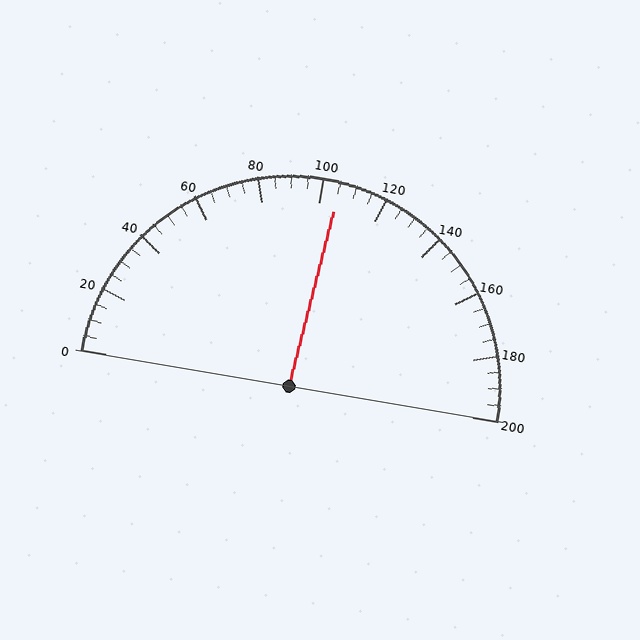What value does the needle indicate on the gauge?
The needle indicates approximately 105.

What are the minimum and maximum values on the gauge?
The gauge ranges from 0 to 200.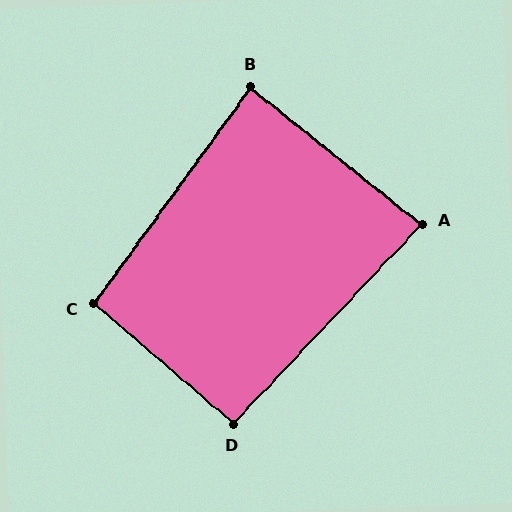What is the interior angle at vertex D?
Approximately 93 degrees (approximately right).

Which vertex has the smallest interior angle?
A, at approximately 85 degrees.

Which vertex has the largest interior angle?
C, at approximately 95 degrees.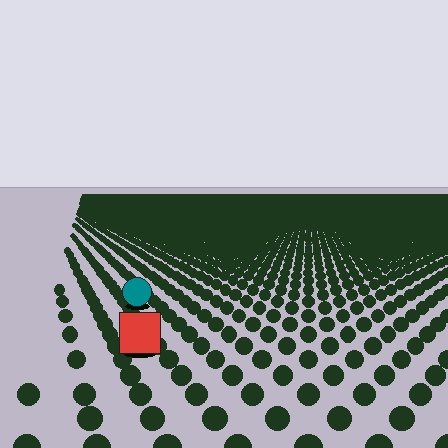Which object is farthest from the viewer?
The teal circle is farthest from the viewer. It appears smaller and the ground texture around it is denser.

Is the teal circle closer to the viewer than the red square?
No. The red square is closer — you can tell from the texture gradient: the ground texture is coarser near it.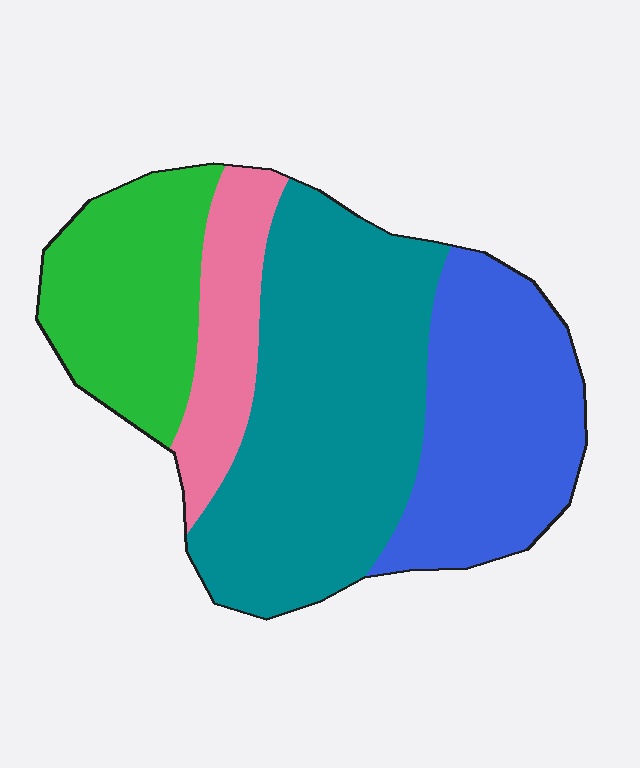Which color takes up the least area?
Pink, at roughly 10%.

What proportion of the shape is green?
Green takes up about one fifth (1/5) of the shape.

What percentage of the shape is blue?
Blue covers roughly 25% of the shape.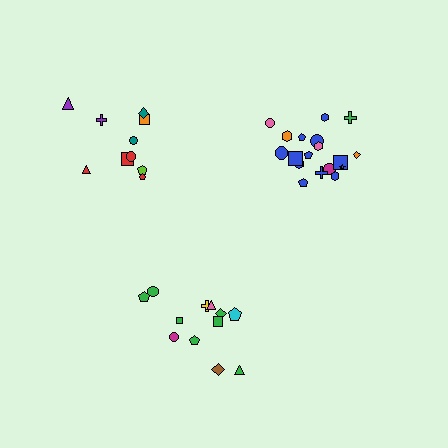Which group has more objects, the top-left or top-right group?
The top-right group.